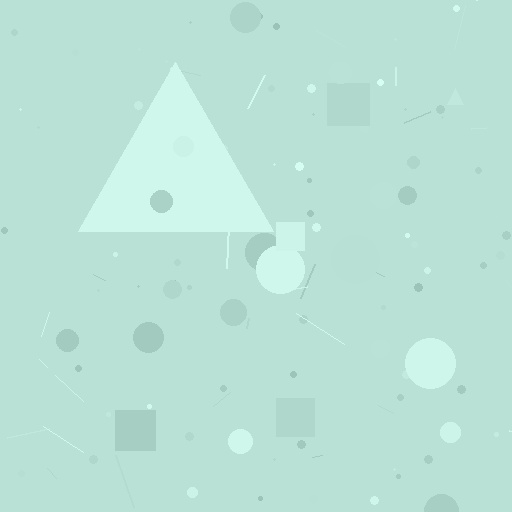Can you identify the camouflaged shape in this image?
The camouflaged shape is a triangle.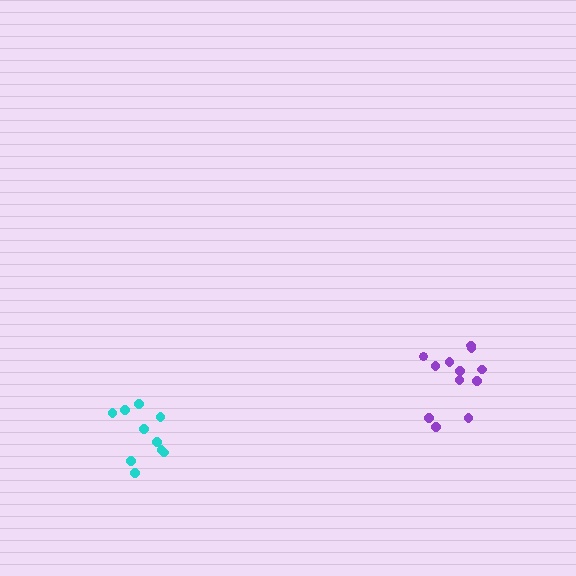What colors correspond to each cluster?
The clusters are colored: cyan, purple.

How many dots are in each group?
Group 1: 10 dots, Group 2: 12 dots (22 total).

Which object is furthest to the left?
The cyan cluster is leftmost.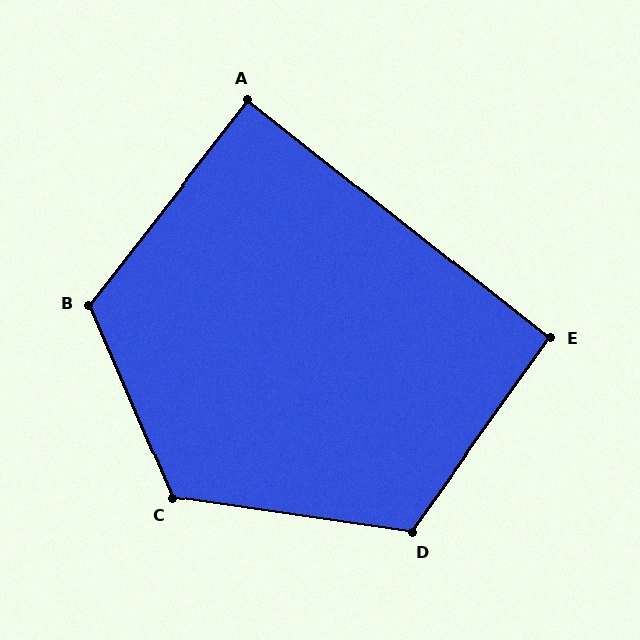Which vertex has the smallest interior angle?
A, at approximately 90 degrees.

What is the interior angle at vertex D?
Approximately 117 degrees (obtuse).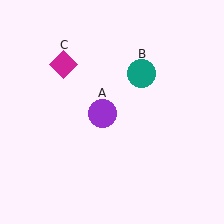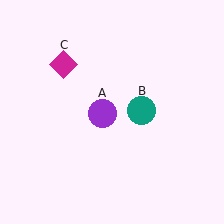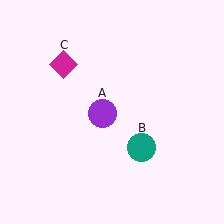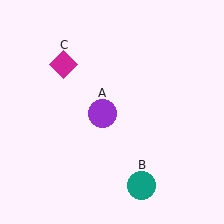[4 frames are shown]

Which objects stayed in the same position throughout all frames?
Purple circle (object A) and magenta diamond (object C) remained stationary.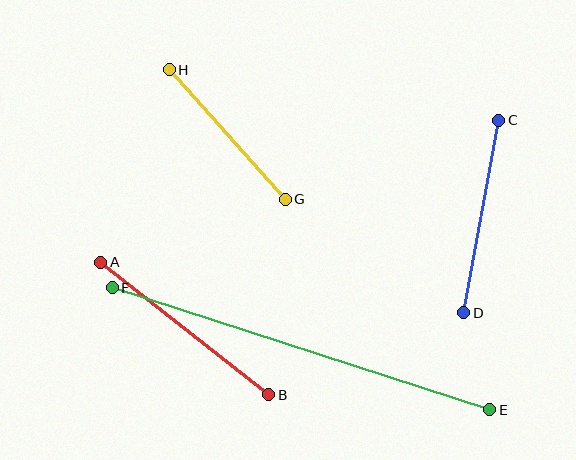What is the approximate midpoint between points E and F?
The midpoint is at approximately (301, 349) pixels.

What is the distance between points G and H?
The distance is approximately 174 pixels.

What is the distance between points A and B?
The distance is approximately 214 pixels.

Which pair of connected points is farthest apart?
Points E and F are farthest apart.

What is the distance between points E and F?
The distance is approximately 397 pixels.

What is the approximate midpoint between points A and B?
The midpoint is at approximately (185, 329) pixels.